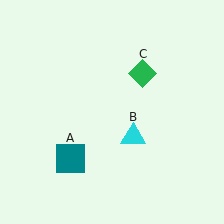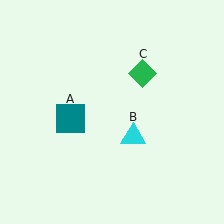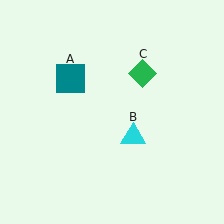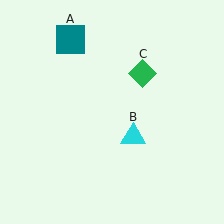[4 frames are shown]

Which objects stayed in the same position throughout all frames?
Cyan triangle (object B) and green diamond (object C) remained stationary.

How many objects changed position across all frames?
1 object changed position: teal square (object A).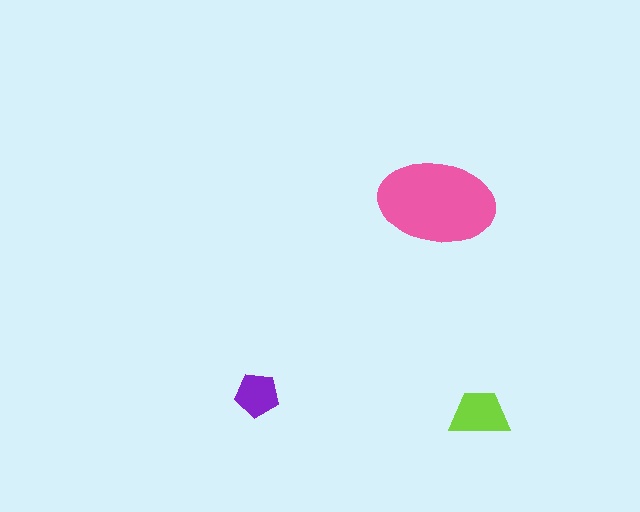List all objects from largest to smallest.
The pink ellipse, the lime trapezoid, the purple pentagon.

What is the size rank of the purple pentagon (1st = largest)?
3rd.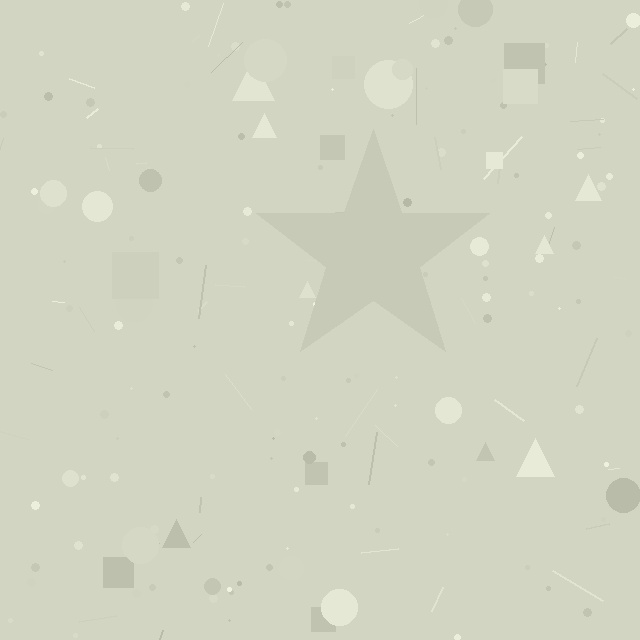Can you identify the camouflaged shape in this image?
The camouflaged shape is a star.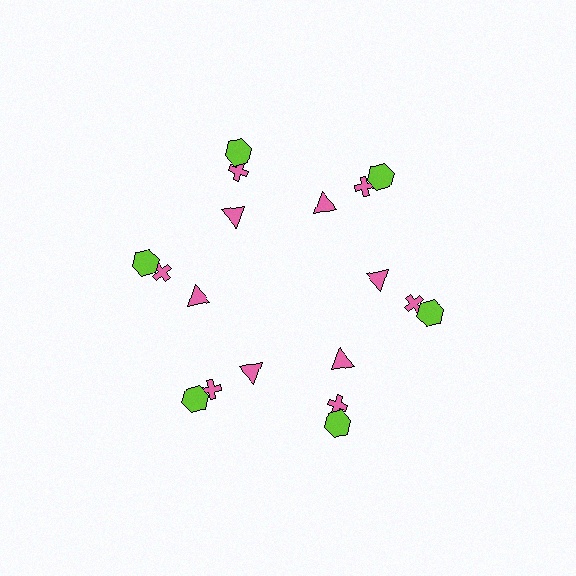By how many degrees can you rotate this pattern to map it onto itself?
The pattern maps onto itself every 60 degrees of rotation.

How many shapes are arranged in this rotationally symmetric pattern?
There are 18 shapes, arranged in 6 groups of 3.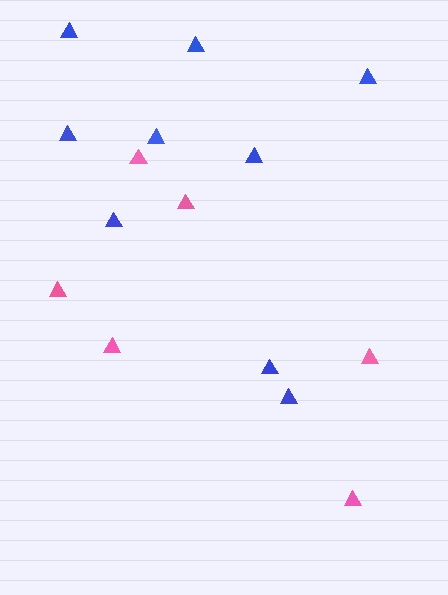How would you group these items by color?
There are 2 groups: one group of blue triangles (9) and one group of pink triangles (6).